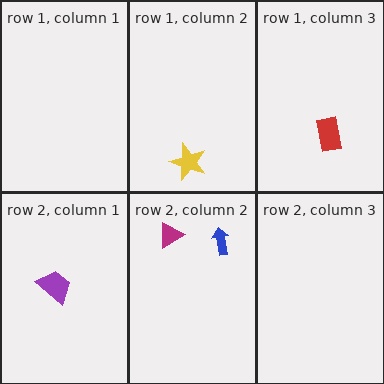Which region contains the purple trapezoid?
The row 2, column 1 region.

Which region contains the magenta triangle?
The row 2, column 2 region.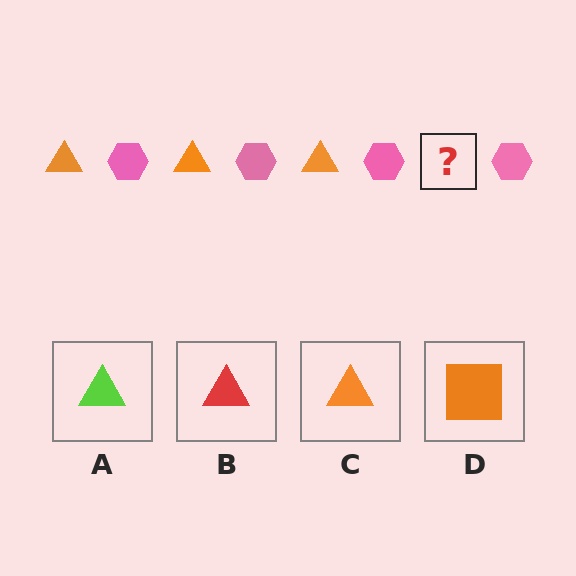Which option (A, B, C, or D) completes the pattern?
C.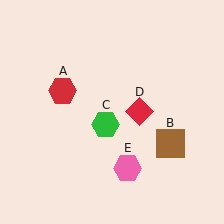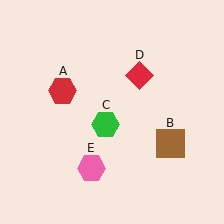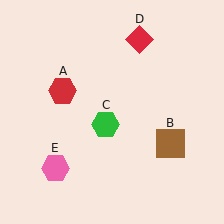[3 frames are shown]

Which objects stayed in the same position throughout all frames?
Red hexagon (object A) and brown square (object B) and green hexagon (object C) remained stationary.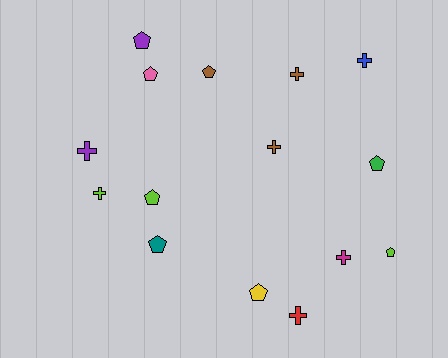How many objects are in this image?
There are 15 objects.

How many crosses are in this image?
There are 7 crosses.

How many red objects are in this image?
There is 1 red object.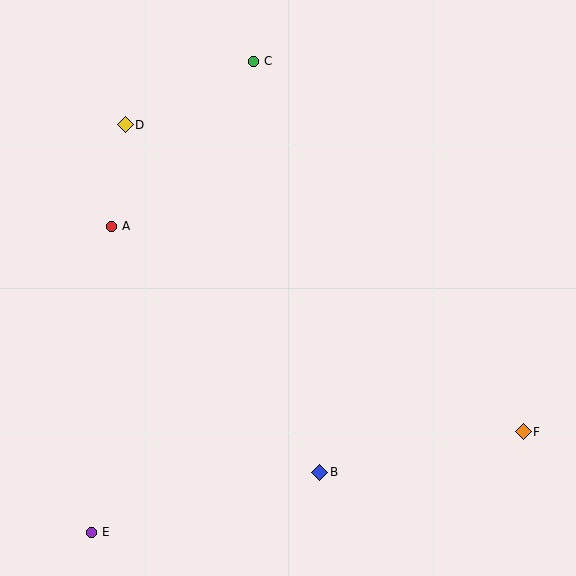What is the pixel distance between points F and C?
The distance between F and C is 458 pixels.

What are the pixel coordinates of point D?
Point D is at (125, 125).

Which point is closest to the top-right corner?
Point C is closest to the top-right corner.